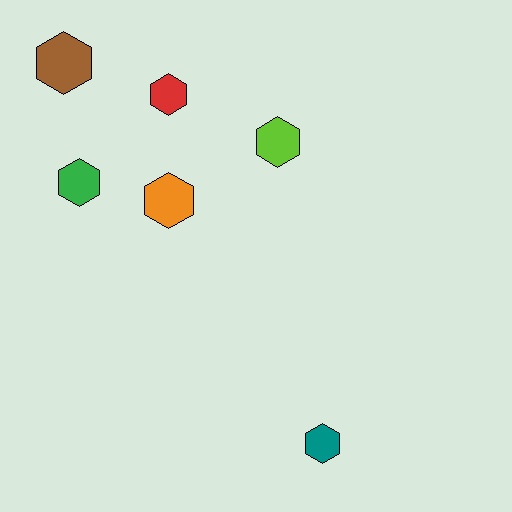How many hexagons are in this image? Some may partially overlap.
There are 6 hexagons.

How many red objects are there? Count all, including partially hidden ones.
There is 1 red object.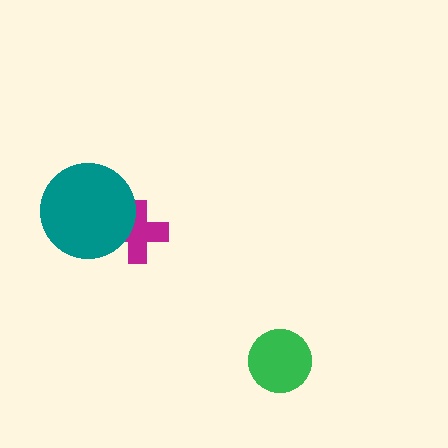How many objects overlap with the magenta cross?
1 object overlaps with the magenta cross.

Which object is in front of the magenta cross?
The teal circle is in front of the magenta cross.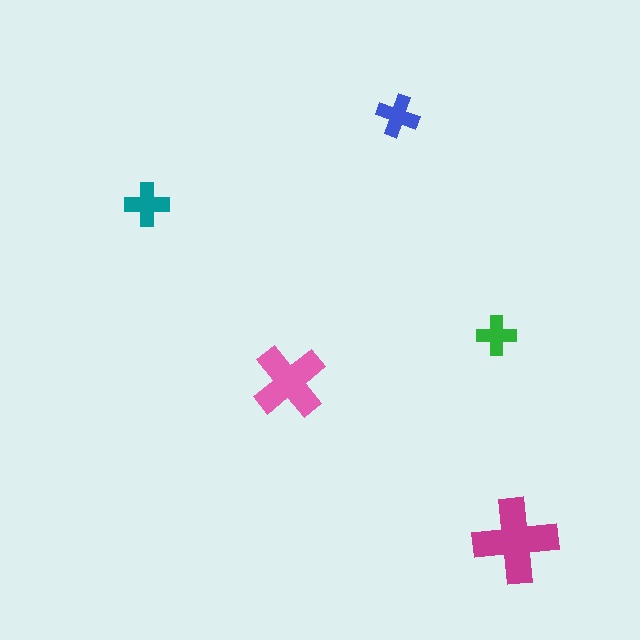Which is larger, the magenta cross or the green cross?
The magenta one.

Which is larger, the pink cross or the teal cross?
The pink one.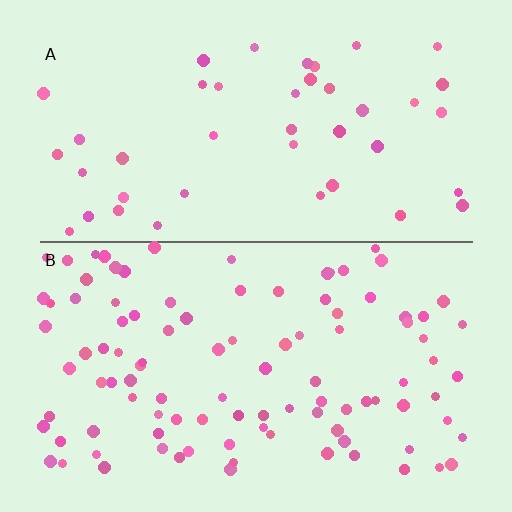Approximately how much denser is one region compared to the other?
Approximately 2.3× — region B over region A.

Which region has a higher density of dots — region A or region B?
B (the bottom).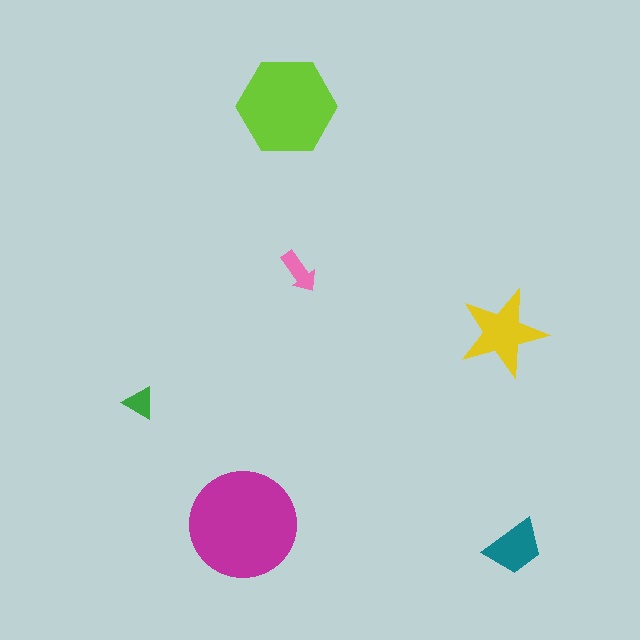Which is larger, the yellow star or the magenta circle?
The magenta circle.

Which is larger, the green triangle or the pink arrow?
The pink arrow.